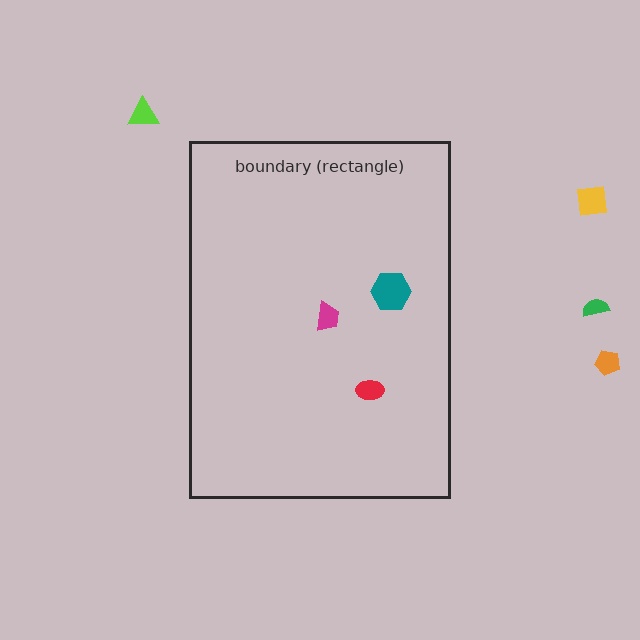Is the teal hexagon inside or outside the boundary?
Inside.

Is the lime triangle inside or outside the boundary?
Outside.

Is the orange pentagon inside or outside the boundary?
Outside.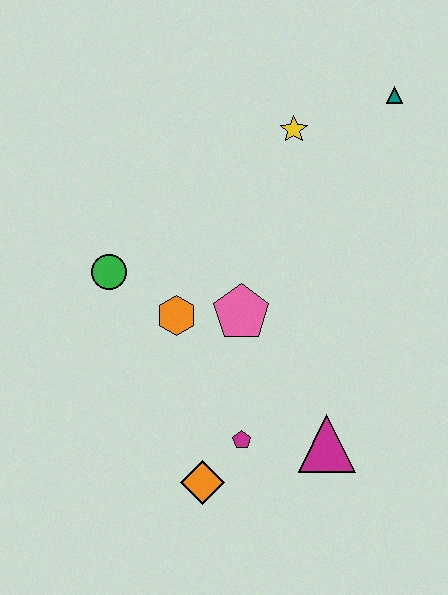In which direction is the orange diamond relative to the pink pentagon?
The orange diamond is below the pink pentagon.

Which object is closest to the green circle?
The orange hexagon is closest to the green circle.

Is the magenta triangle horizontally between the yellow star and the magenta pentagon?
No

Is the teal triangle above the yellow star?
Yes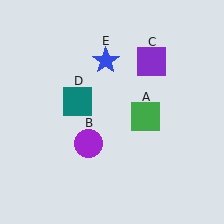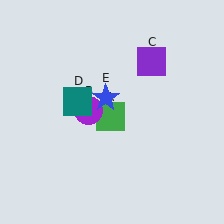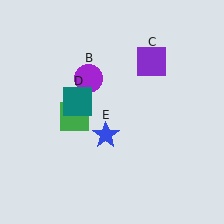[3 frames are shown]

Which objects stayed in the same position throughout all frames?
Purple square (object C) and teal square (object D) remained stationary.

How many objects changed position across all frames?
3 objects changed position: green square (object A), purple circle (object B), blue star (object E).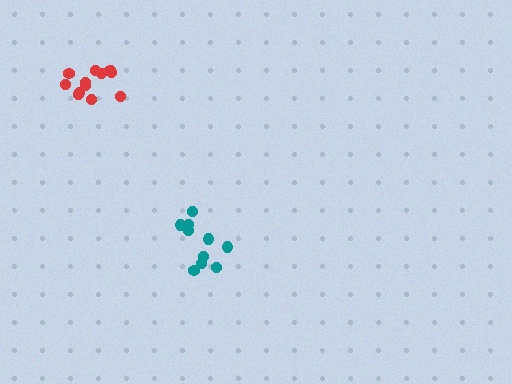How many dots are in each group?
Group 1: 13 dots, Group 2: 10 dots (23 total).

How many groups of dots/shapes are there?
There are 2 groups.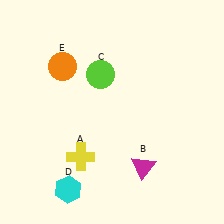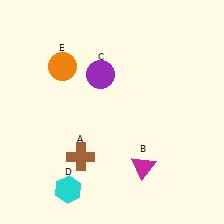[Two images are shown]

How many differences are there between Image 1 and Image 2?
There are 2 differences between the two images.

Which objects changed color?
A changed from yellow to brown. C changed from lime to purple.